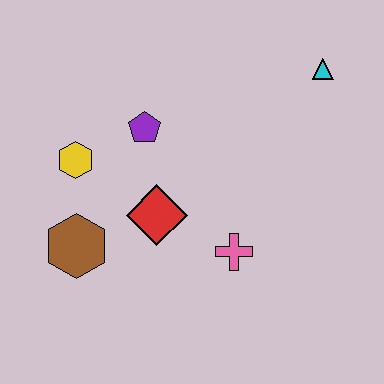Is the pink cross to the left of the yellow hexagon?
No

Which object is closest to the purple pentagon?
The yellow hexagon is closest to the purple pentagon.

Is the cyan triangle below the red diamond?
No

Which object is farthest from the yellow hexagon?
The cyan triangle is farthest from the yellow hexagon.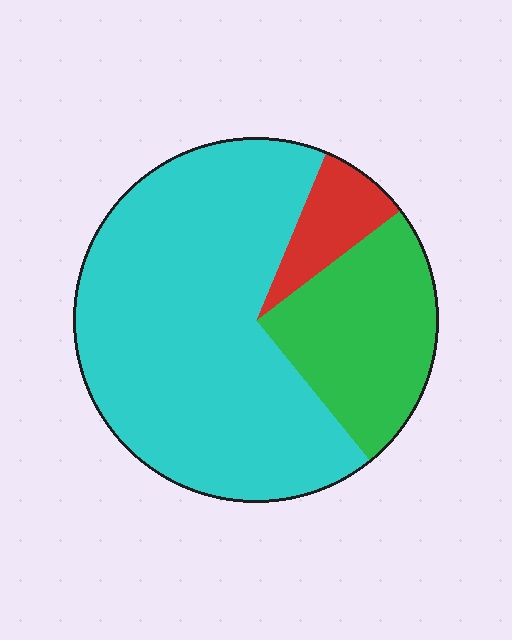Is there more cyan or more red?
Cyan.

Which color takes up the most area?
Cyan, at roughly 65%.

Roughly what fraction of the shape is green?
Green takes up between a sixth and a third of the shape.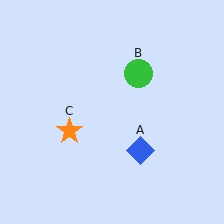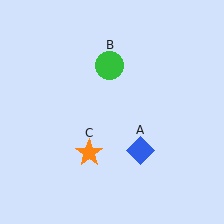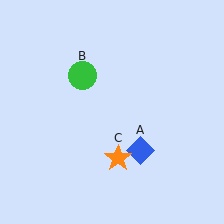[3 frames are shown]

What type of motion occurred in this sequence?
The green circle (object B), orange star (object C) rotated counterclockwise around the center of the scene.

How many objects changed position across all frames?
2 objects changed position: green circle (object B), orange star (object C).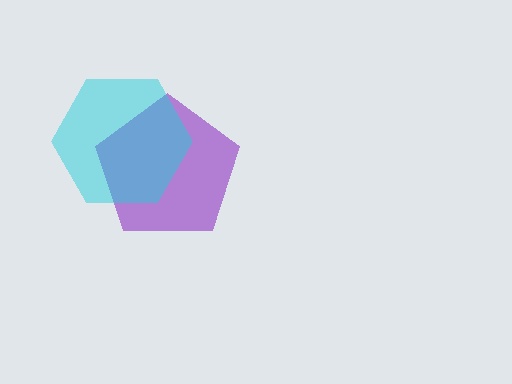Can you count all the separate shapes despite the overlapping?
Yes, there are 2 separate shapes.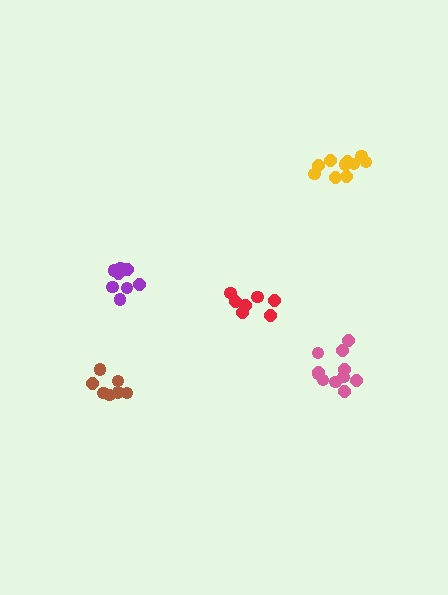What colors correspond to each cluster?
The clusters are colored: yellow, red, purple, pink, brown.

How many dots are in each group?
Group 1: 10 dots, Group 2: 7 dots, Group 3: 8 dots, Group 4: 11 dots, Group 5: 7 dots (43 total).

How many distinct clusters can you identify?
There are 5 distinct clusters.